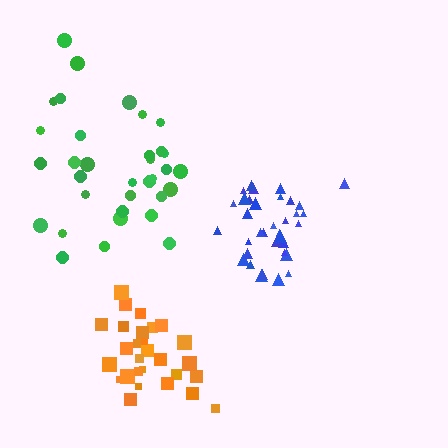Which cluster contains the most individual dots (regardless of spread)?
Blue (35).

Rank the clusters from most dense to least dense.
blue, orange, green.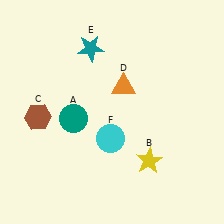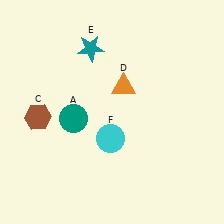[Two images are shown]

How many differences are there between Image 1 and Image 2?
There is 1 difference between the two images.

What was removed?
The yellow star (B) was removed in Image 2.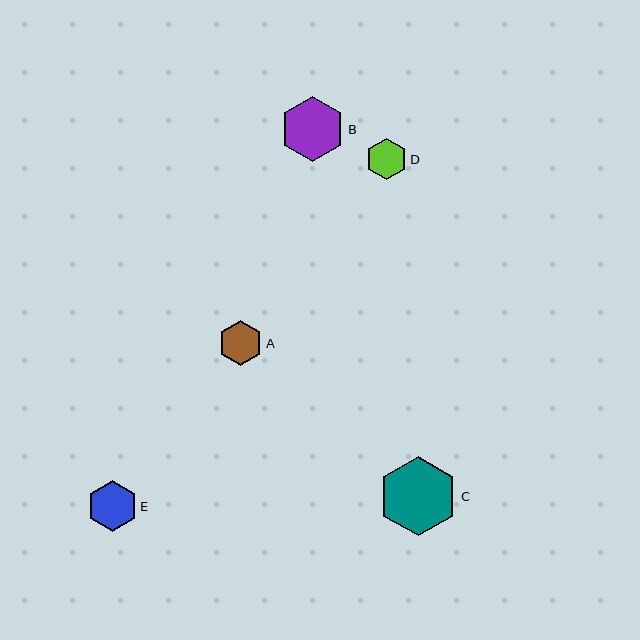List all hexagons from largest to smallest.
From largest to smallest: C, B, E, A, D.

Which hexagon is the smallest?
Hexagon D is the smallest with a size of approximately 42 pixels.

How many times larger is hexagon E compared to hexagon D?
Hexagon E is approximately 1.2 times the size of hexagon D.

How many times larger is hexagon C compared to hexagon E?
Hexagon C is approximately 1.6 times the size of hexagon E.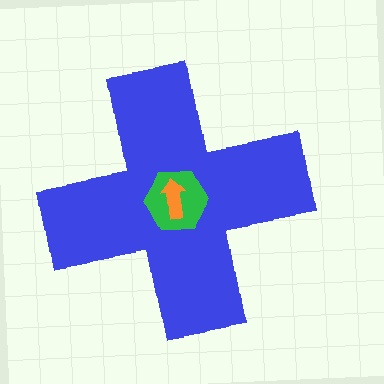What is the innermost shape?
The orange arrow.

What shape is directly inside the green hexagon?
The orange arrow.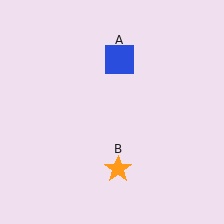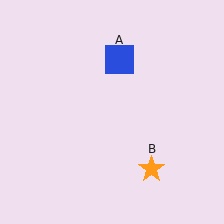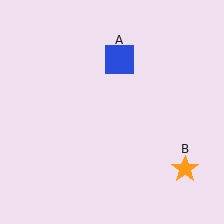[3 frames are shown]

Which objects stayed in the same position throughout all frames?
Blue square (object A) remained stationary.